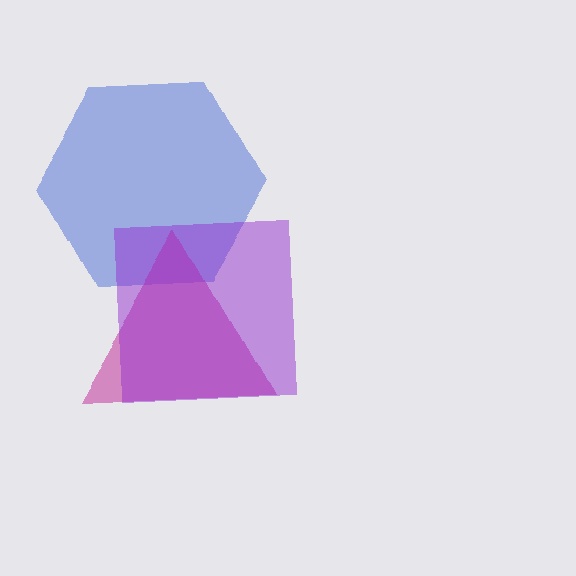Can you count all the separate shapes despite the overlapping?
Yes, there are 3 separate shapes.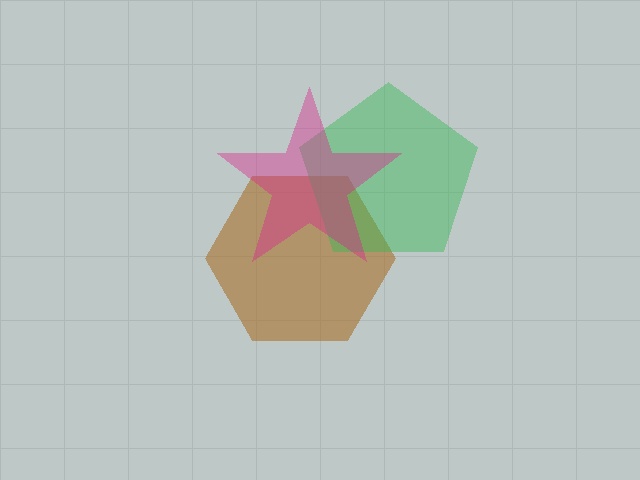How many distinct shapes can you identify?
There are 3 distinct shapes: a brown hexagon, a green pentagon, a magenta star.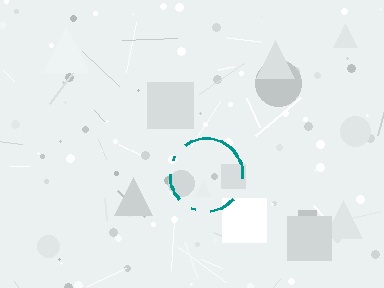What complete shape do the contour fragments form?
The contour fragments form a circle.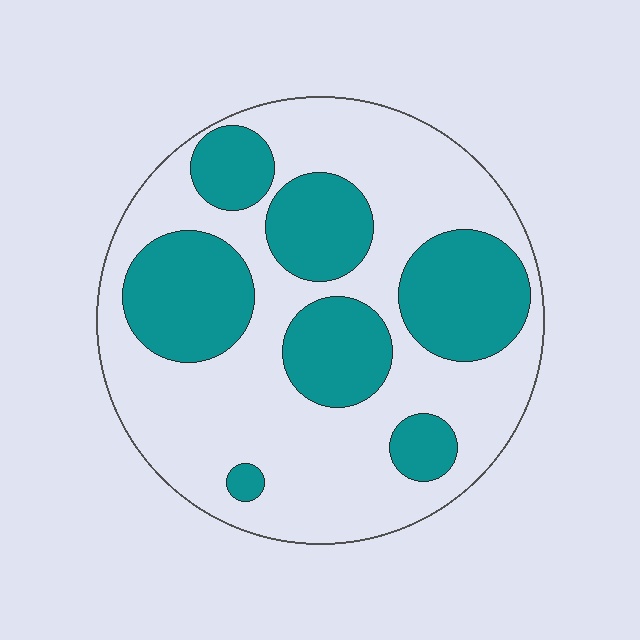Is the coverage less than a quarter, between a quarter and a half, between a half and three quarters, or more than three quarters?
Between a quarter and a half.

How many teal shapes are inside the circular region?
7.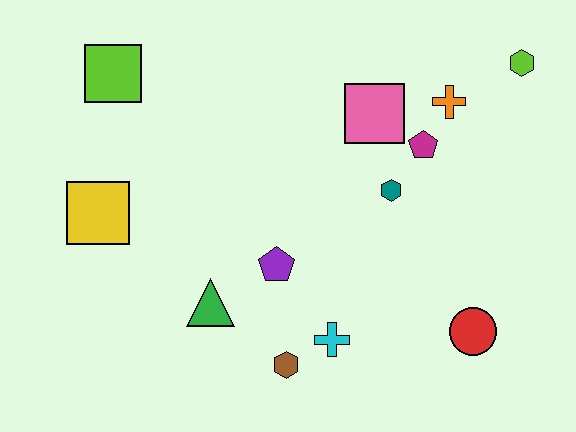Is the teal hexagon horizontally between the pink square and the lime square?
No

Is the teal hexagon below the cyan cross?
No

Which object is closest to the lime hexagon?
The orange cross is closest to the lime hexagon.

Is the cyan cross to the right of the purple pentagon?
Yes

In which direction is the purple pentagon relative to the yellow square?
The purple pentagon is to the right of the yellow square.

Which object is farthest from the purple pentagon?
The lime hexagon is farthest from the purple pentagon.